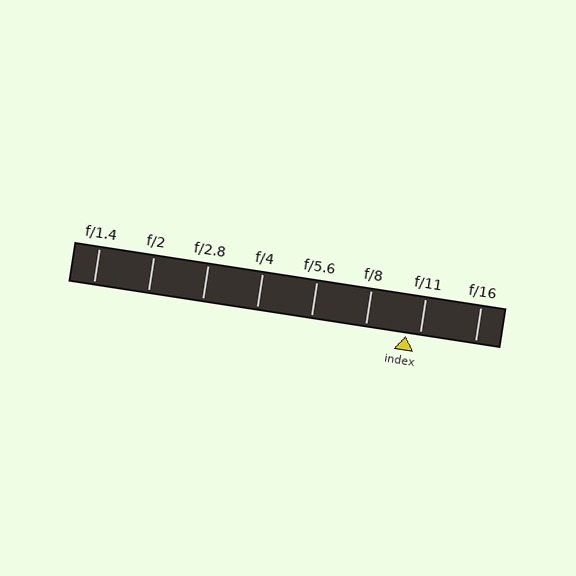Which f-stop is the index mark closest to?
The index mark is closest to f/11.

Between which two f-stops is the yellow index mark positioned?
The index mark is between f/8 and f/11.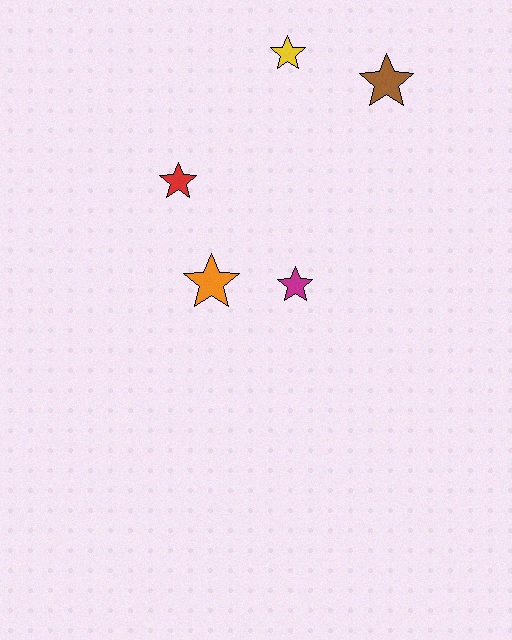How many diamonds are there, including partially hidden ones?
There are no diamonds.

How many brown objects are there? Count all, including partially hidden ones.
There is 1 brown object.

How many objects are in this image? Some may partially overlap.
There are 5 objects.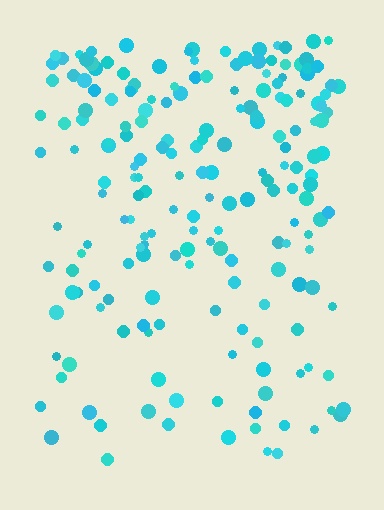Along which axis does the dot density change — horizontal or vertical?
Vertical.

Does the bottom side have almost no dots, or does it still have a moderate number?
Still a moderate number, just noticeably fewer than the top.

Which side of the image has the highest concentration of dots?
The top.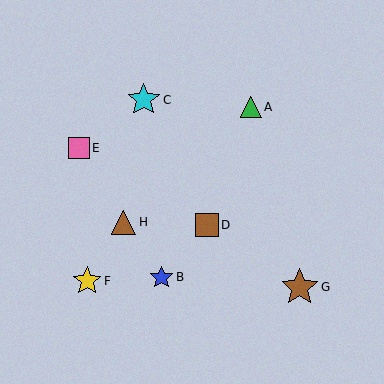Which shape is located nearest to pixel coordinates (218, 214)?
The brown square (labeled D) at (207, 225) is nearest to that location.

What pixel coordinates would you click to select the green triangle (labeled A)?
Click at (251, 107) to select the green triangle A.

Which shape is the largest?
The brown star (labeled G) is the largest.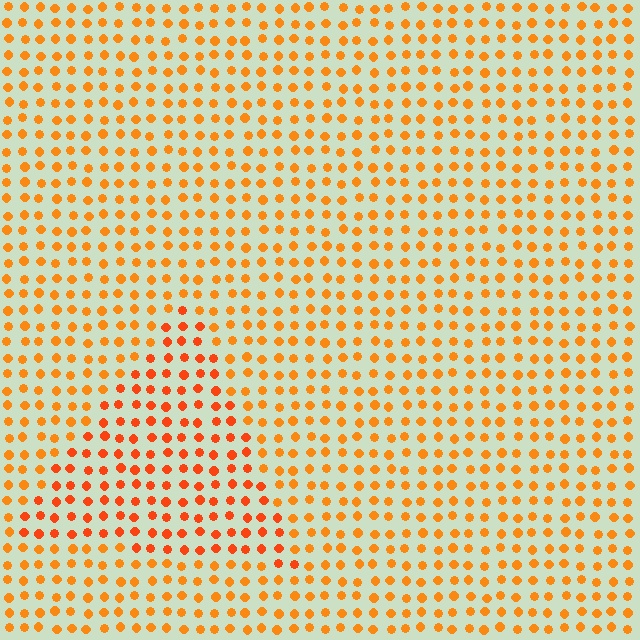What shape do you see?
I see a triangle.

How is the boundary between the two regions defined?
The boundary is defined purely by a slight shift in hue (about 18 degrees). Spacing, size, and orientation are identical on both sides.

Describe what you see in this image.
The image is filled with small orange elements in a uniform arrangement. A triangle-shaped region is visible where the elements are tinted to a slightly different hue, forming a subtle color boundary.